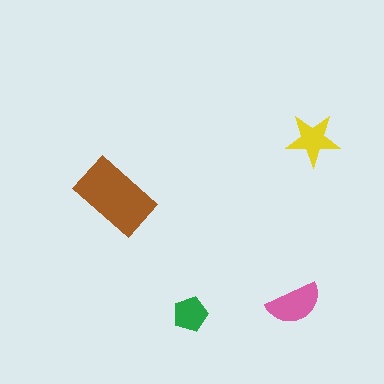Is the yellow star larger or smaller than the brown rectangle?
Smaller.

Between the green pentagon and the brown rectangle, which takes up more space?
The brown rectangle.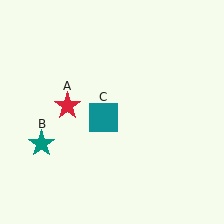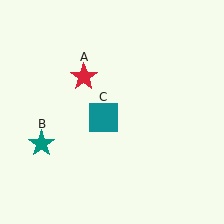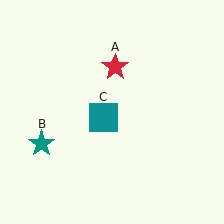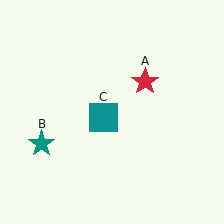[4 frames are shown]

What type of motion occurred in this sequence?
The red star (object A) rotated clockwise around the center of the scene.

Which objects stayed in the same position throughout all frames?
Teal star (object B) and teal square (object C) remained stationary.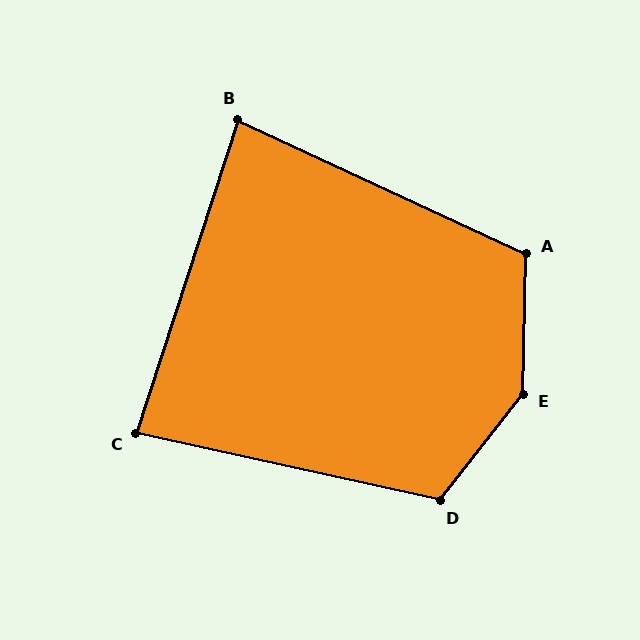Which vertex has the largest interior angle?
E, at approximately 143 degrees.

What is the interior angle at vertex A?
Approximately 114 degrees (obtuse).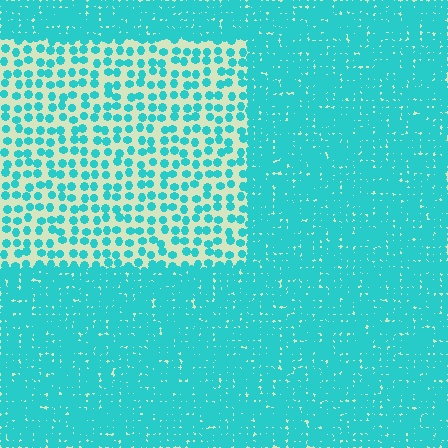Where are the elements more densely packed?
The elements are more densely packed outside the rectangle boundary.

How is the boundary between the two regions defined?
The boundary is defined by a change in element density (approximately 2.8x ratio). All elements are the same color, size, and shape.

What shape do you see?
I see a rectangle.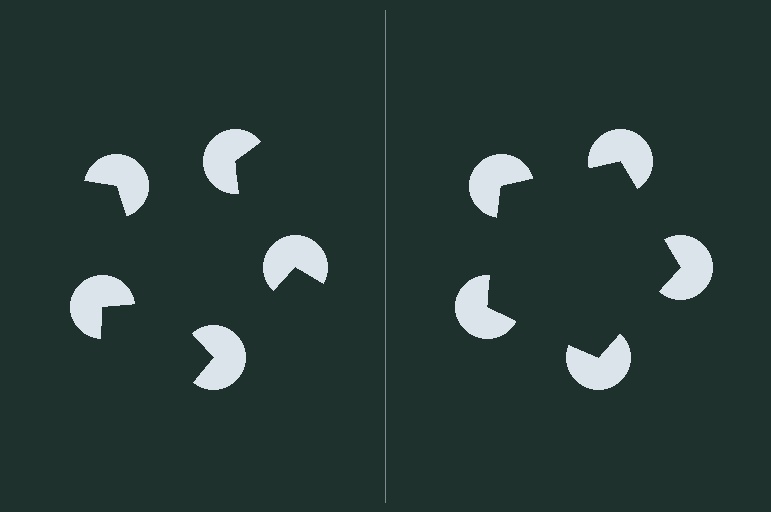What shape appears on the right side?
An illusory pentagon.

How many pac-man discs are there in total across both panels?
10 — 5 on each side.